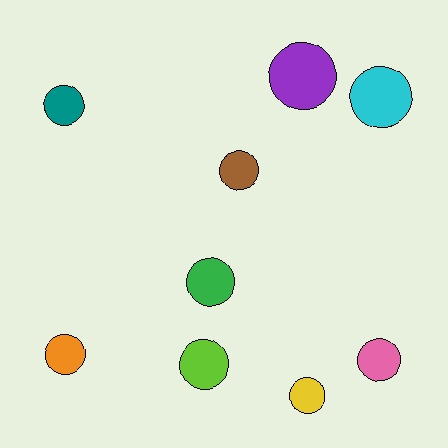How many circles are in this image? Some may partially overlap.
There are 9 circles.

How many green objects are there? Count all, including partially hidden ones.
There is 1 green object.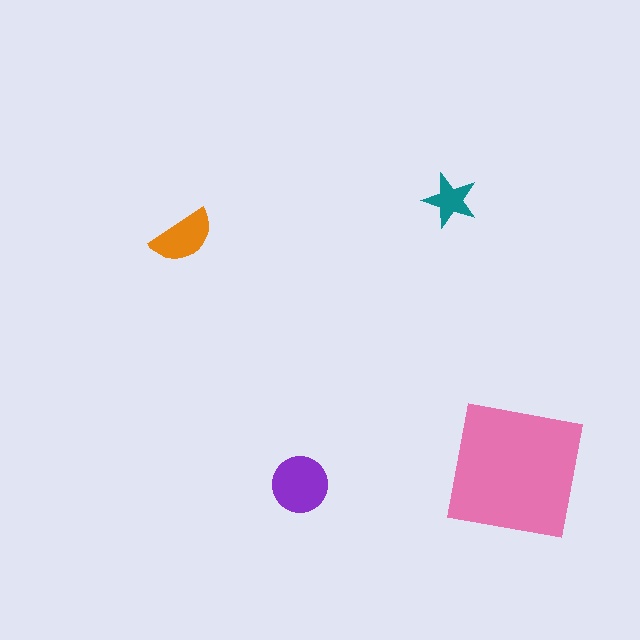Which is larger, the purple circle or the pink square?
The pink square.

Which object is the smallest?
The teal star.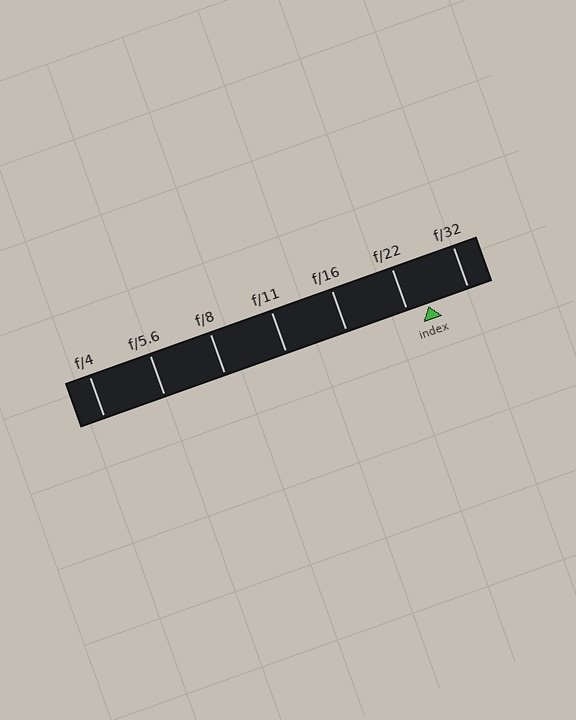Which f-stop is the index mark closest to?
The index mark is closest to f/22.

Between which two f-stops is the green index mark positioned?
The index mark is between f/22 and f/32.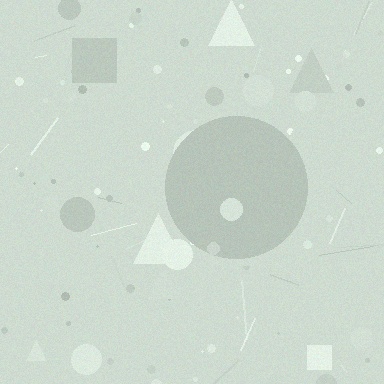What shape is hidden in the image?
A circle is hidden in the image.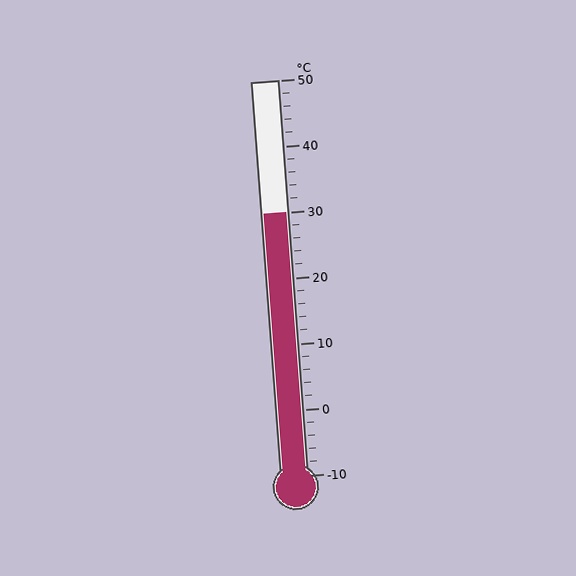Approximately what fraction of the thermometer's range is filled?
The thermometer is filled to approximately 65% of its range.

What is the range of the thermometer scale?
The thermometer scale ranges from -10°C to 50°C.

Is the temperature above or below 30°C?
The temperature is at 30°C.